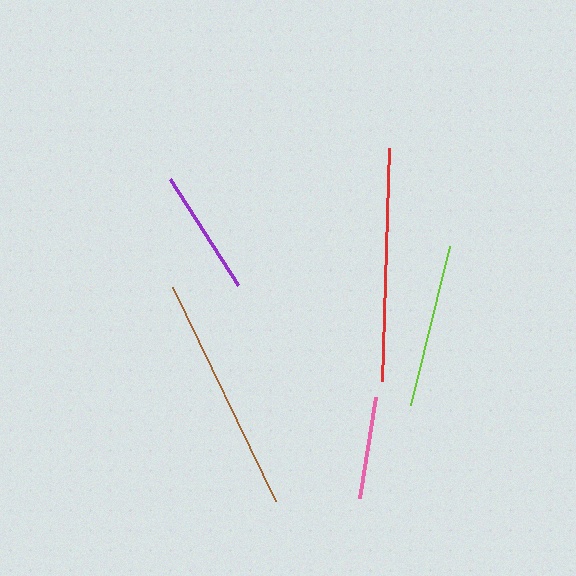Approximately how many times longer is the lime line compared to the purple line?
The lime line is approximately 1.3 times the length of the purple line.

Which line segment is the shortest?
The pink line is the shortest at approximately 102 pixels.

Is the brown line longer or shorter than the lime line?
The brown line is longer than the lime line.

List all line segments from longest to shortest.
From longest to shortest: brown, red, lime, purple, pink.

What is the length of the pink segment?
The pink segment is approximately 102 pixels long.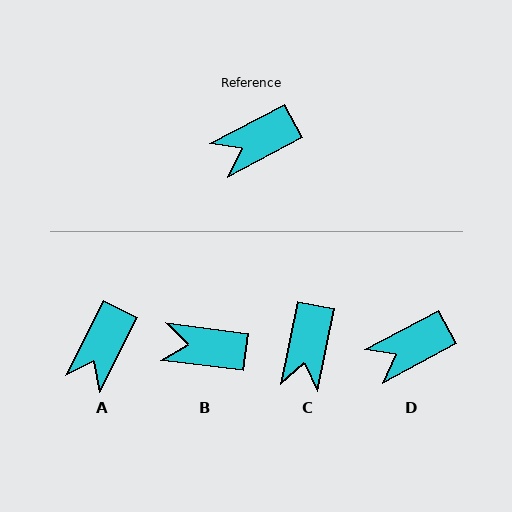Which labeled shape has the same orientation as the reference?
D.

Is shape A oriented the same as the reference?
No, it is off by about 35 degrees.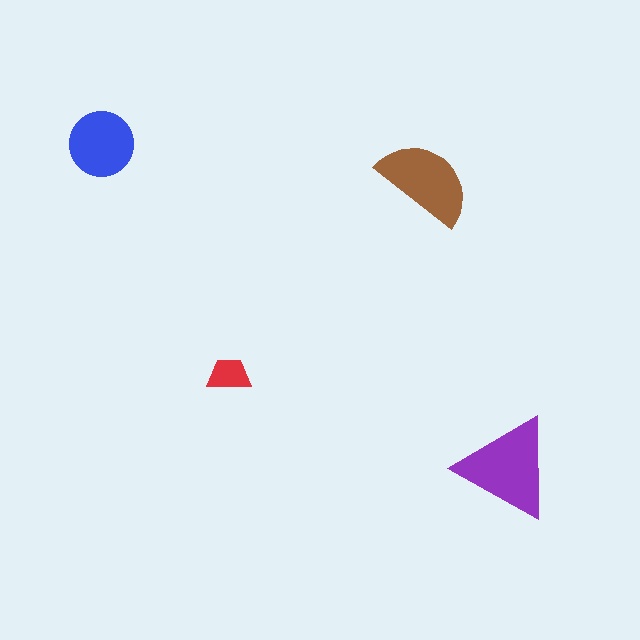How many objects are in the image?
There are 4 objects in the image.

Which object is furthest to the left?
The blue circle is leftmost.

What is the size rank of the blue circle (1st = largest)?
3rd.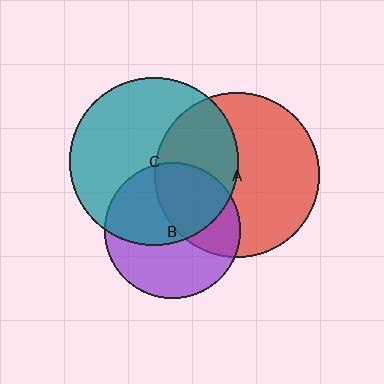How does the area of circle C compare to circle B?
Approximately 1.5 times.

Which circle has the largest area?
Circle C (teal).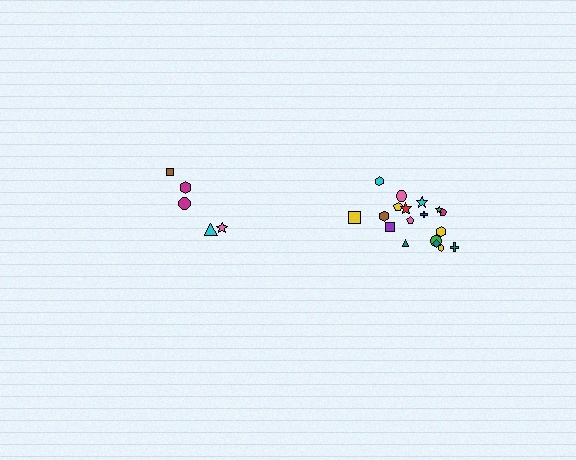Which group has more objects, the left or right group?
The right group.